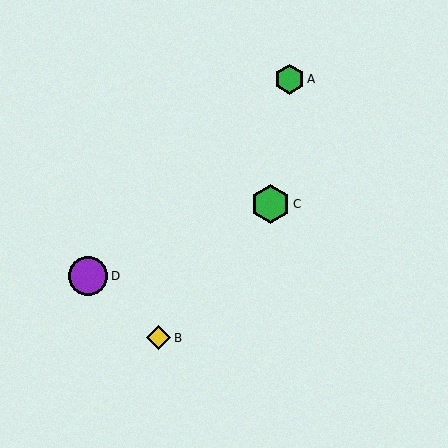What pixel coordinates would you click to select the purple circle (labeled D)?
Click at (88, 276) to select the purple circle D.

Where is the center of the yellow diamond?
The center of the yellow diamond is at (159, 338).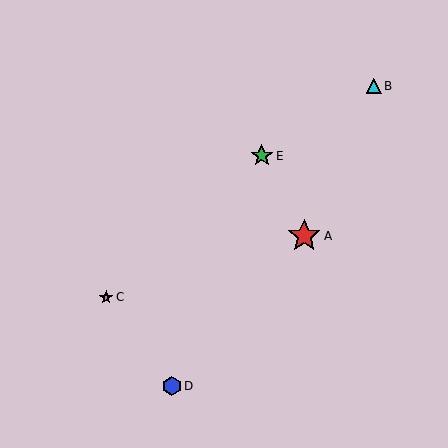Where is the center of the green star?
The center of the green star is at (262, 156).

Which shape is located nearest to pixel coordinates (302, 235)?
The red star (labeled A) at (304, 236) is nearest to that location.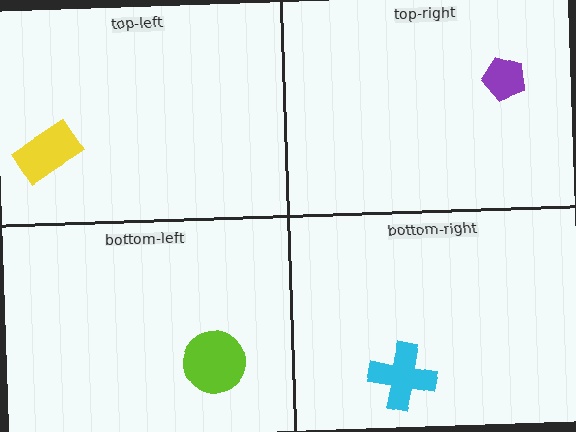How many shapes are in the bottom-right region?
1.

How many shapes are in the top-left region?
1.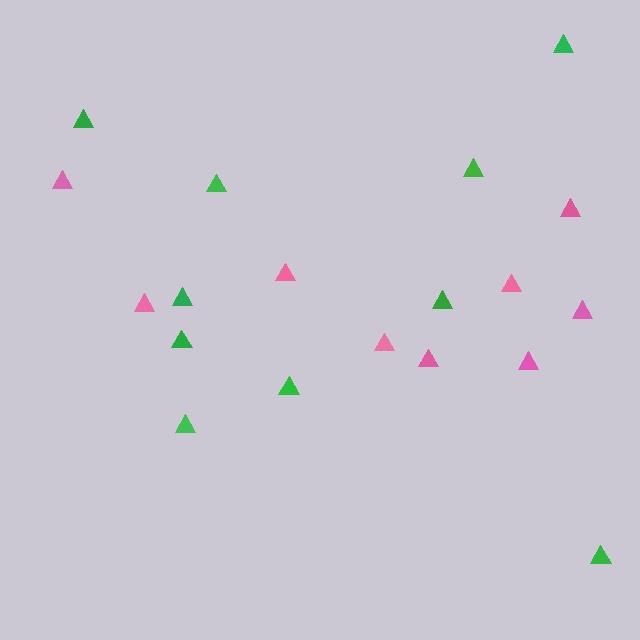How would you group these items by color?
There are 2 groups: one group of pink triangles (9) and one group of green triangles (10).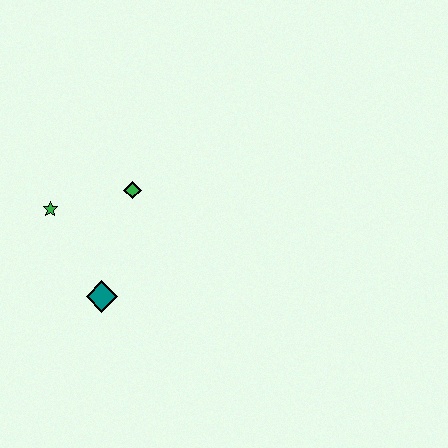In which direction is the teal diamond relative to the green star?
The teal diamond is below the green star.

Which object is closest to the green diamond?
The green star is closest to the green diamond.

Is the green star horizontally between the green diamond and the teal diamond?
No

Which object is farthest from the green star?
The teal diamond is farthest from the green star.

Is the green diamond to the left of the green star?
No